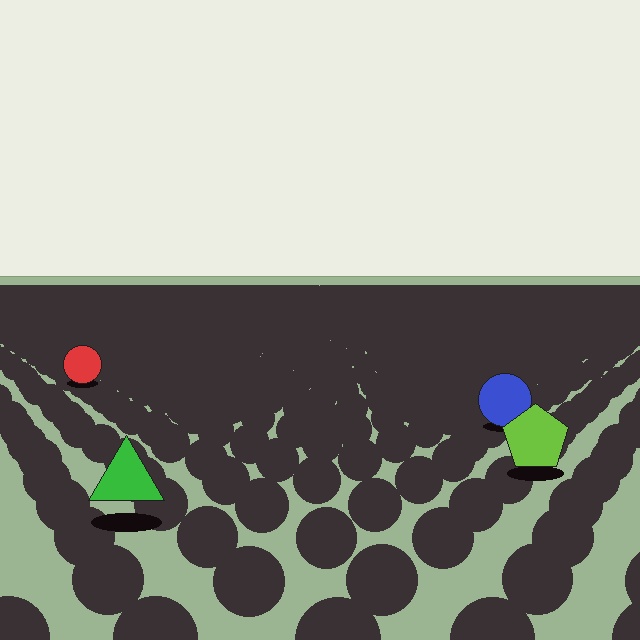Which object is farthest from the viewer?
The red circle is farthest from the viewer. It appears smaller and the ground texture around it is denser.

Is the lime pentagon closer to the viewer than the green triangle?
No. The green triangle is closer — you can tell from the texture gradient: the ground texture is coarser near it.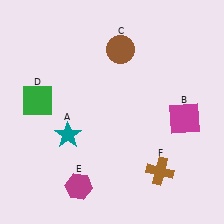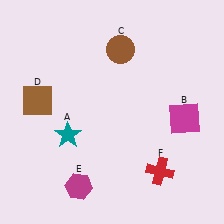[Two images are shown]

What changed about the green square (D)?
In Image 1, D is green. In Image 2, it changed to brown.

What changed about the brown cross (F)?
In Image 1, F is brown. In Image 2, it changed to red.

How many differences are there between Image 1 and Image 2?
There are 2 differences between the two images.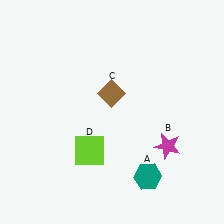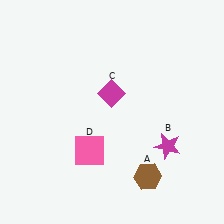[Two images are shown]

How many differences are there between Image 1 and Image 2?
There are 3 differences between the two images.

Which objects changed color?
A changed from teal to brown. C changed from brown to magenta. D changed from lime to pink.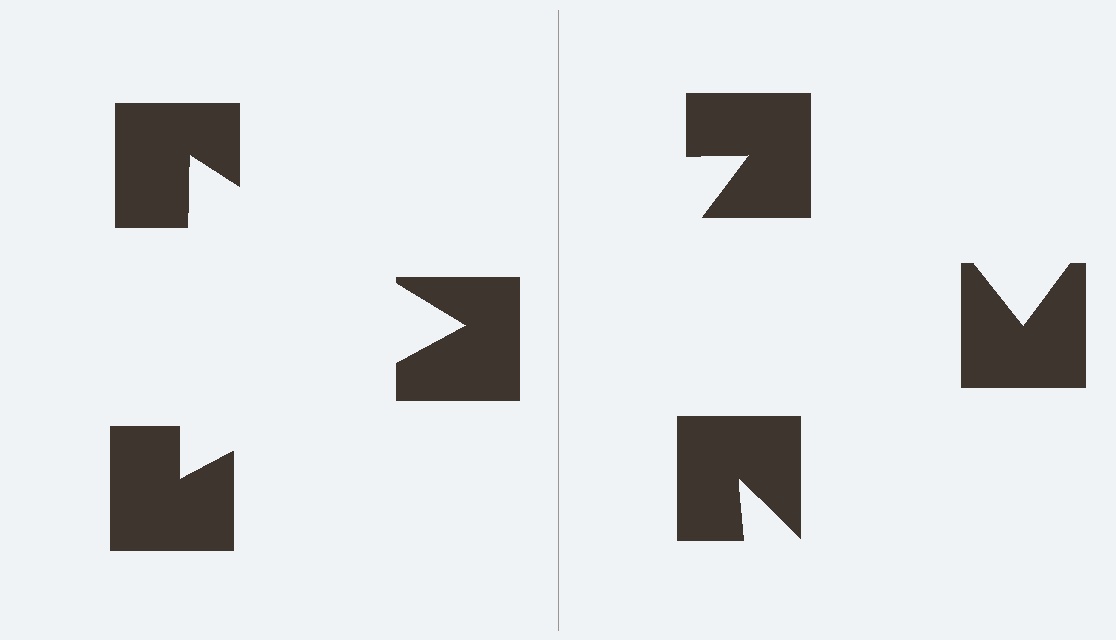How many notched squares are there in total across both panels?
6 — 3 on each side.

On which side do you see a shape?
An illusory triangle appears on the left side. On the right side the wedge cuts are rotated, so no coherent shape forms.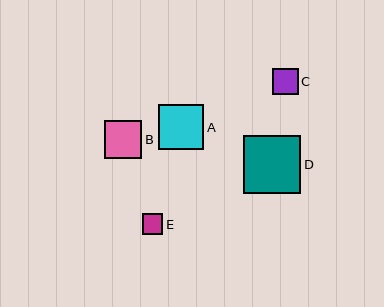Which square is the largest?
Square D is the largest with a size of approximately 58 pixels.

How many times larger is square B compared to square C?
Square B is approximately 1.4 times the size of square C.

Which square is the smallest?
Square E is the smallest with a size of approximately 20 pixels.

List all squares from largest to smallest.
From largest to smallest: D, A, B, C, E.